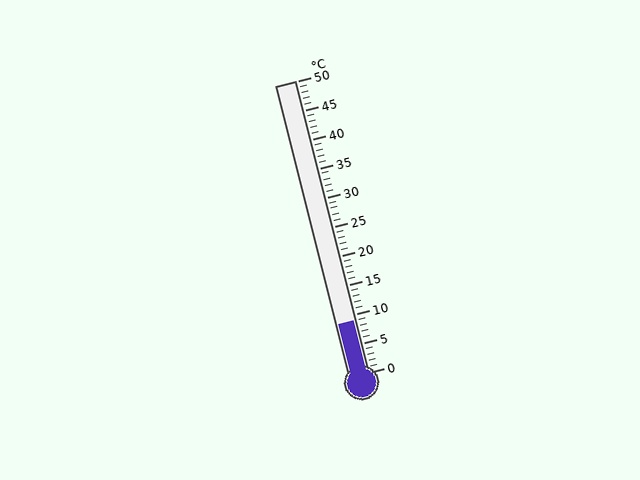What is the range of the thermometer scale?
The thermometer scale ranges from 0°C to 50°C.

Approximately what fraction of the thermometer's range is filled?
The thermometer is filled to approximately 20% of its range.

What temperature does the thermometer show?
The thermometer shows approximately 9°C.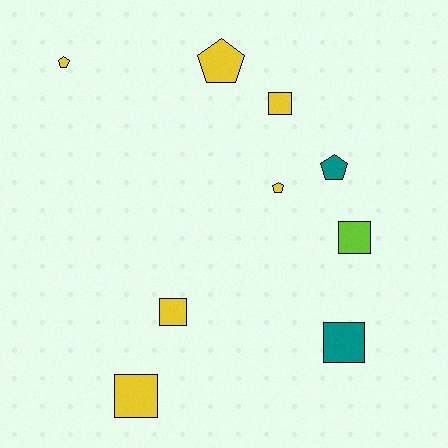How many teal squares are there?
There is 1 teal square.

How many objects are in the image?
There are 9 objects.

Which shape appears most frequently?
Square, with 5 objects.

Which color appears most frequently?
Yellow, with 6 objects.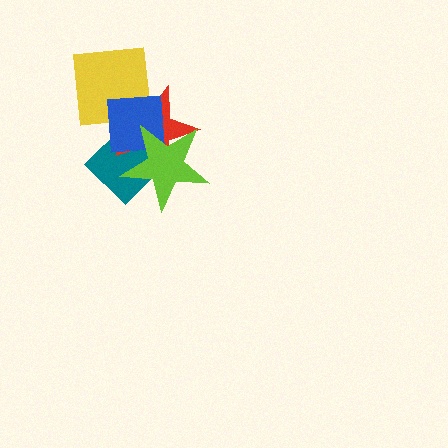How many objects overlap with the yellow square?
2 objects overlap with the yellow square.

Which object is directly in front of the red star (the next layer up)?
The yellow square is directly in front of the red star.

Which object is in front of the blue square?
The lime star is in front of the blue square.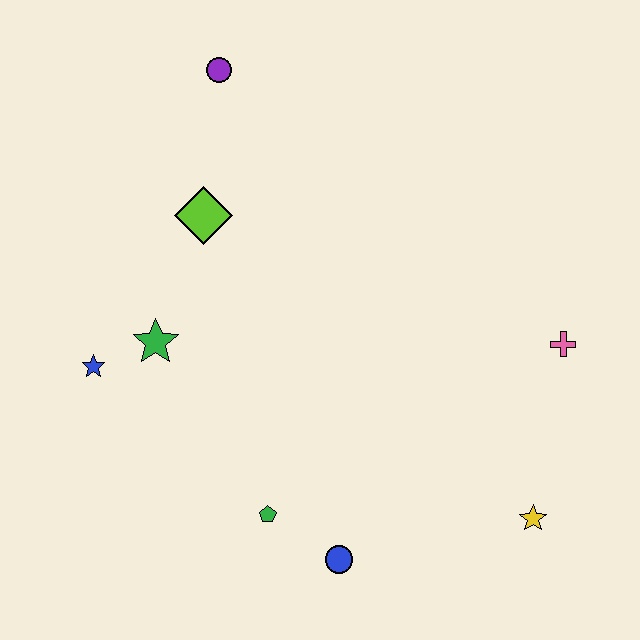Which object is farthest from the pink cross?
The blue star is farthest from the pink cross.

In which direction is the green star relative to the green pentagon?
The green star is above the green pentagon.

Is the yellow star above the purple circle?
No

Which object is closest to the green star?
The blue star is closest to the green star.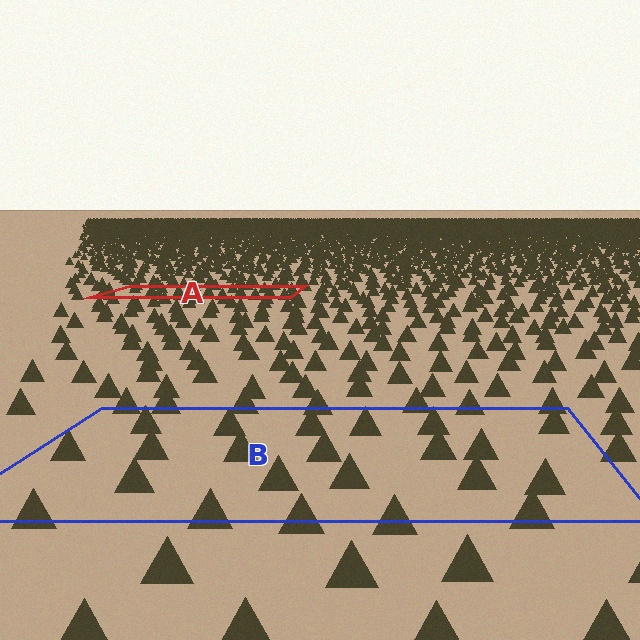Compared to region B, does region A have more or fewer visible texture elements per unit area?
Region A has more texture elements per unit area — they are packed more densely because it is farther away.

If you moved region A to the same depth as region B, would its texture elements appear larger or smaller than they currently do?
They would appear larger. At a closer depth, the same texture elements are projected at a bigger on-screen size.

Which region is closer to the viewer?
Region B is closer. The texture elements there are larger and more spread out.